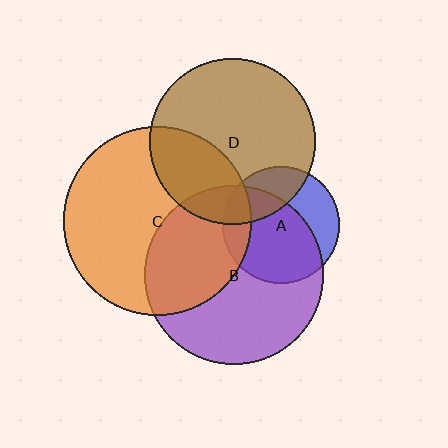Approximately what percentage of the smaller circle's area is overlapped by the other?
Approximately 30%.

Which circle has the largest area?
Circle C (orange).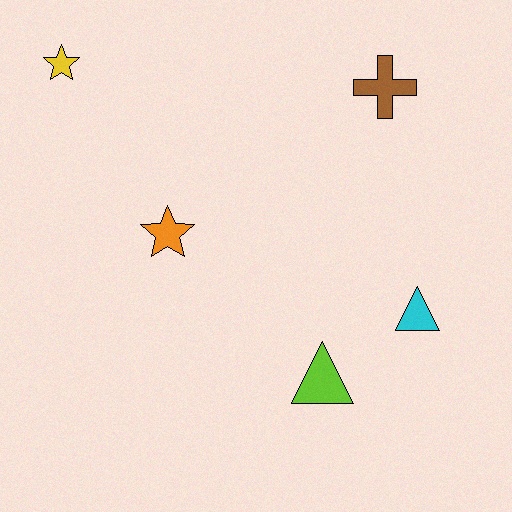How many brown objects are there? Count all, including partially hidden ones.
There is 1 brown object.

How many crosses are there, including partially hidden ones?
There is 1 cross.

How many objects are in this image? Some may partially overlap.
There are 5 objects.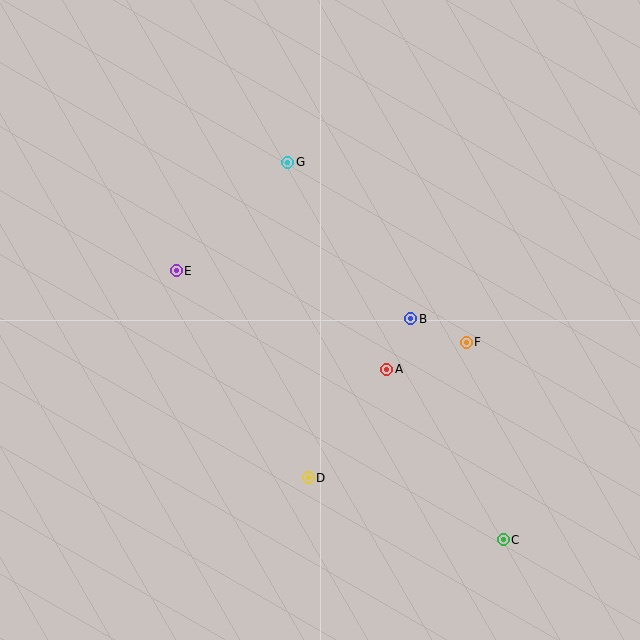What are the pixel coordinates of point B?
Point B is at (411, 319).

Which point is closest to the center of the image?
Point A at (387, 369) is closest to the center.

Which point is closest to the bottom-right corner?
Point C is closest to the bottom-right corner.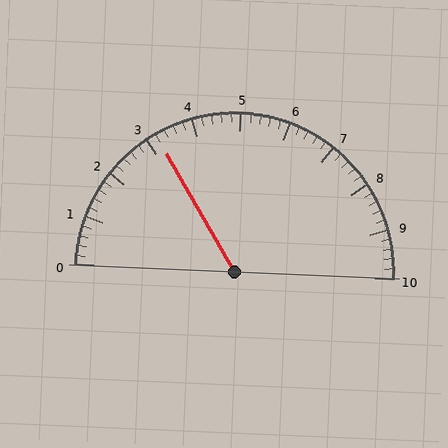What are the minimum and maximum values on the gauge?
The gauge ranges from 0 to 10.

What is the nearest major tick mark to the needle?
The nearest major tick mark is 3.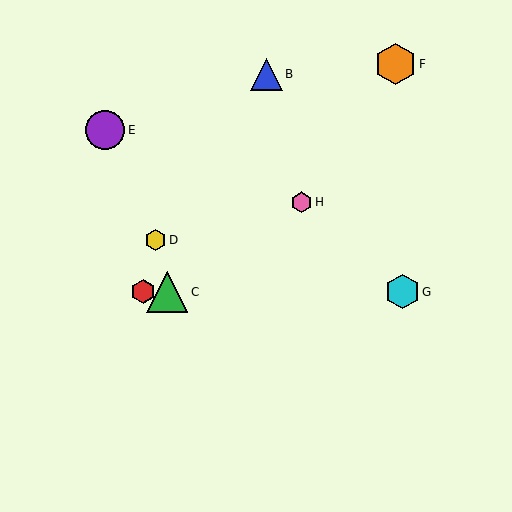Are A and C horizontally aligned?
Yes, both are at y≈292.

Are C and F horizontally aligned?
No, C is at y≈292 and F is at y≈64.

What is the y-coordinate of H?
Object H is at y≈202.